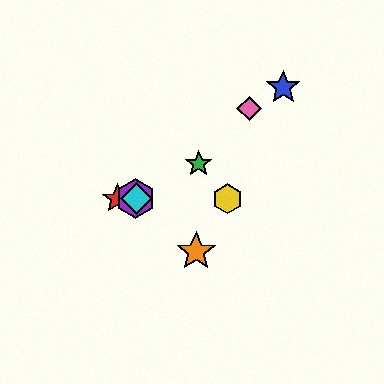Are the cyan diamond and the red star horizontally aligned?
Yes, both are at y≈199.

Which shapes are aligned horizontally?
The red star, the yellow hexagon, the purple hexagon, the cyan diamond are aligned horizontally.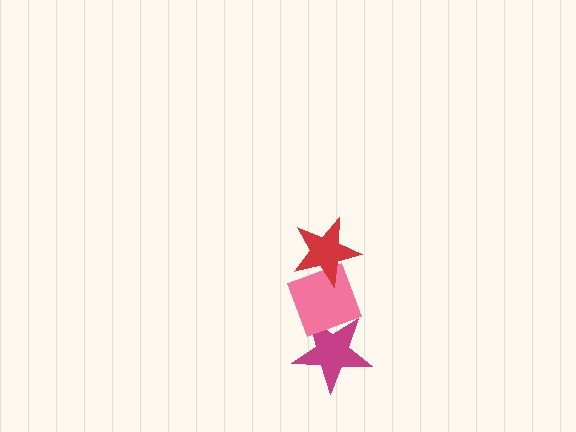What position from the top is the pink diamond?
The pink diamond is 2nd from the top.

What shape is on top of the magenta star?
The pink diamond is on top of the magenta star.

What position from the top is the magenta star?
The magenta star is 3rd from the top.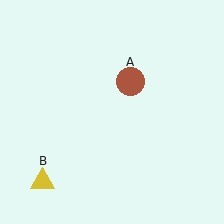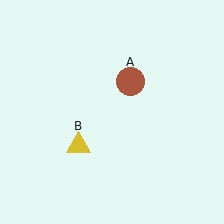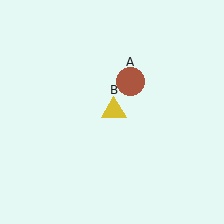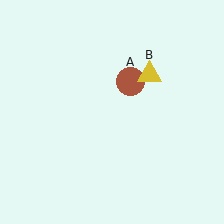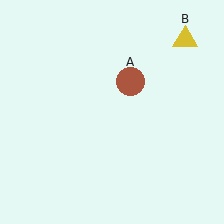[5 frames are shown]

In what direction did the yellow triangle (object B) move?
The yellow triangle (object B) moved up and to the right.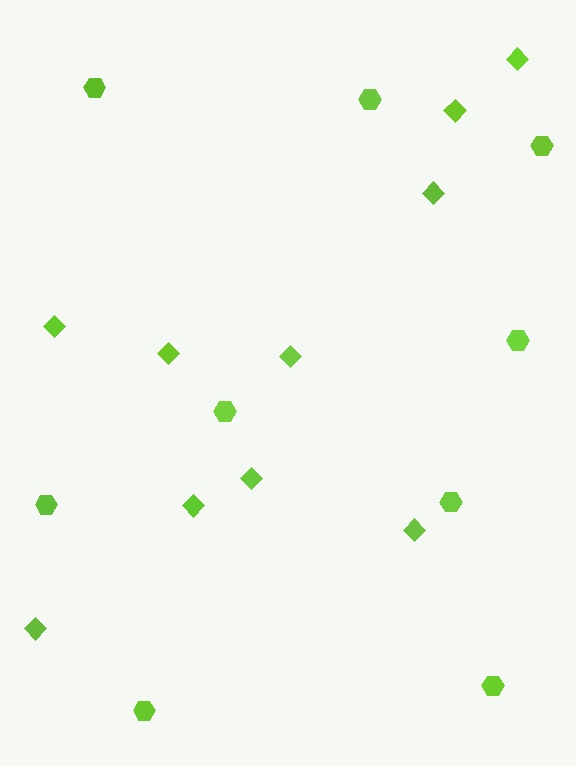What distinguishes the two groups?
There are 2 groups: one group of diamonds (10) and one group of hexagons (9).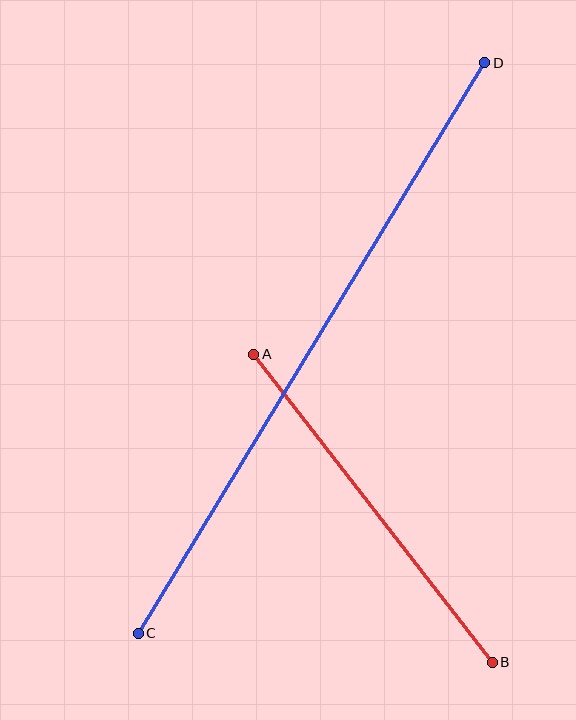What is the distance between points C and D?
The distance is approximately 668 pixels.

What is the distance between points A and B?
The distance is approximately 390 pixels.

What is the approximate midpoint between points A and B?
The midpoint is at approximately (373, 508) pixels.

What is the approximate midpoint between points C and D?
The midpoint is at approximately (311, 348) pixels.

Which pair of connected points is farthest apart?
Points C and D are farthest apart.